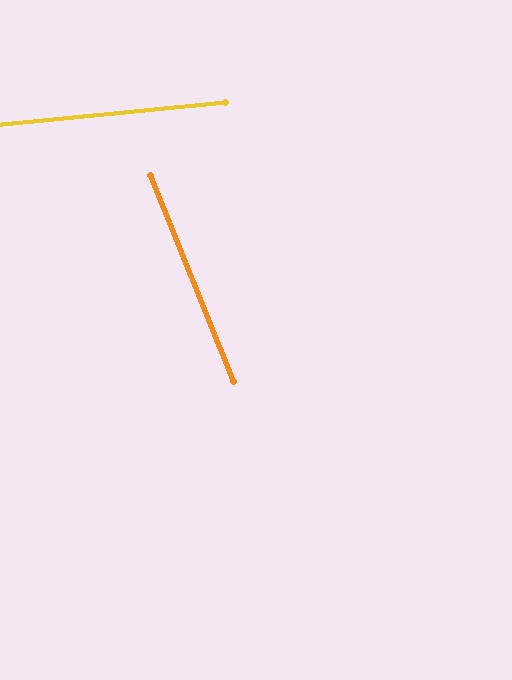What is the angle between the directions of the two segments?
Approximately 74 degrees.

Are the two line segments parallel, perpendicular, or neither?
Neither parallel nor perpendicular — they differ by about 74°.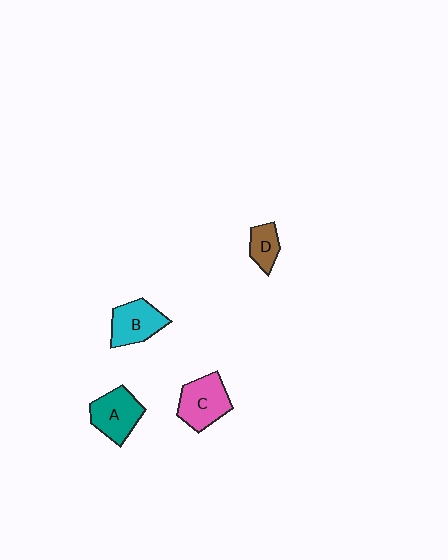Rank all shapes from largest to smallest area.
From largest to smallest: C (pink), A (teal), B (cyan), D (brown).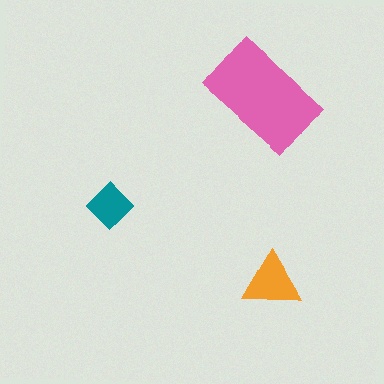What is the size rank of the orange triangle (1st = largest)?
2nd.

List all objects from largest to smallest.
The pink rectangle, the orange triangle, the teal diamond.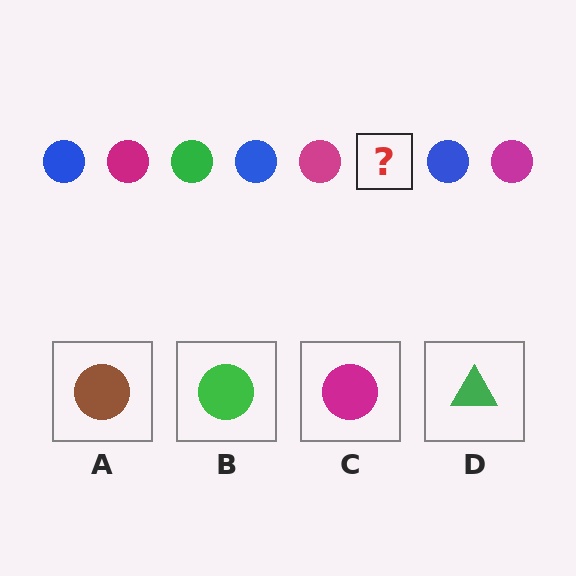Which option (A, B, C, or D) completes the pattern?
B.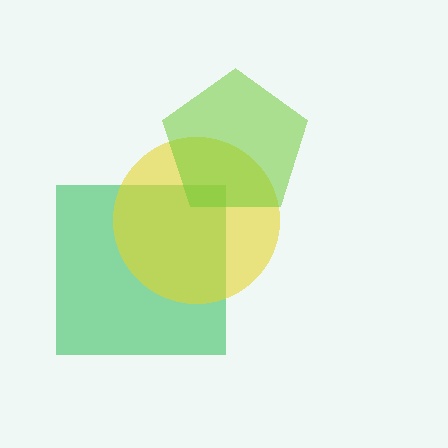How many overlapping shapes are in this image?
There are 3 overlapping shapes in the image.